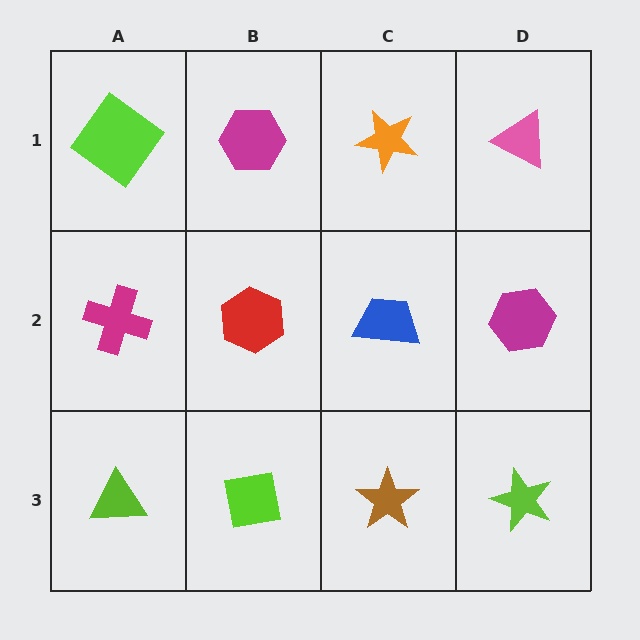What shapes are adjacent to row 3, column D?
A magenta hexagon (row 2, column D), a brown star (row 3, column C).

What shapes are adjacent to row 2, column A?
A lime diamond (row 1, column A), a lime triangle (row 3, column A), a red hexagon (row 2, column B).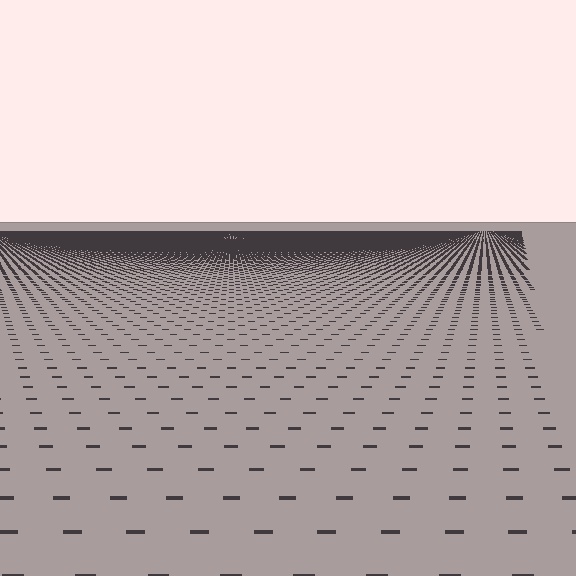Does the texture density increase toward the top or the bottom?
Density increases toward the top.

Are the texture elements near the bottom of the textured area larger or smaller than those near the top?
Larger. Near the bottom, elements are closer to the viewer and appear at a bigger on-screen size.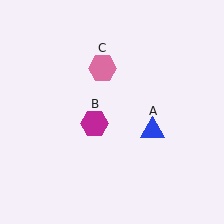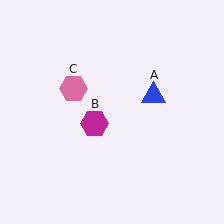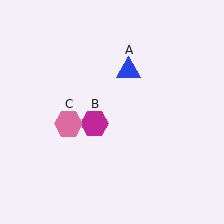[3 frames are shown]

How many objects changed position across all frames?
2 objects changed position: blue triangle (object A), pink hexagon (object C).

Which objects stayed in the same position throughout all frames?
Magenta hexagon (object B) remained stationary.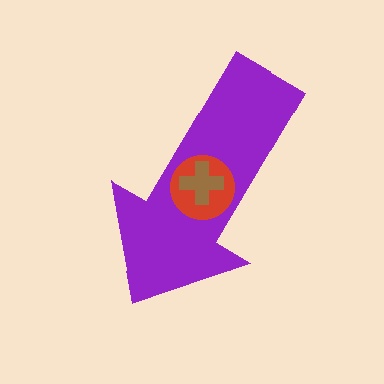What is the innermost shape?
The brown cross.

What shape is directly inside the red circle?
The brown cross.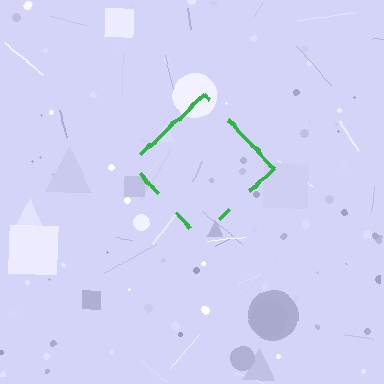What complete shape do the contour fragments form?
The contour fragments form a diamond.